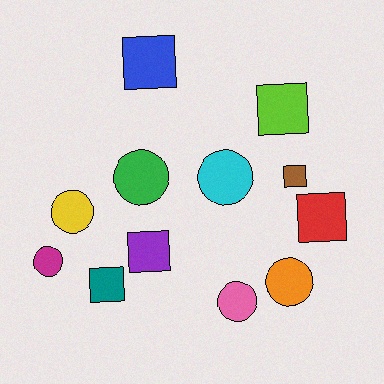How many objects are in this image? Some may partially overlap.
There are 12 objects.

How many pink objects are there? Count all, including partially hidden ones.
There is 1 pink object.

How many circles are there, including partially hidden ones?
There are 6 circles.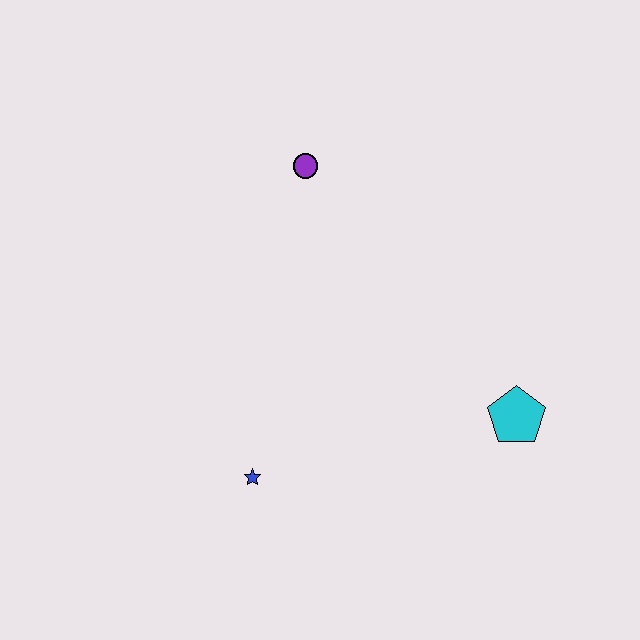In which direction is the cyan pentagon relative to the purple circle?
The cyan pentagon is below the purple circle.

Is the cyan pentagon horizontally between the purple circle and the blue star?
No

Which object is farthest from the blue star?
The purple circle is farthest from the blue star.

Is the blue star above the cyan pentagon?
No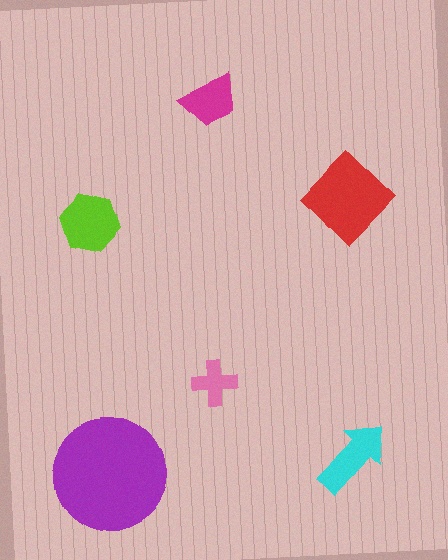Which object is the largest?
The purple circle.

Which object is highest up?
The magenta trapezoid is topmost.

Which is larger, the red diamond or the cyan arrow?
The red diamond.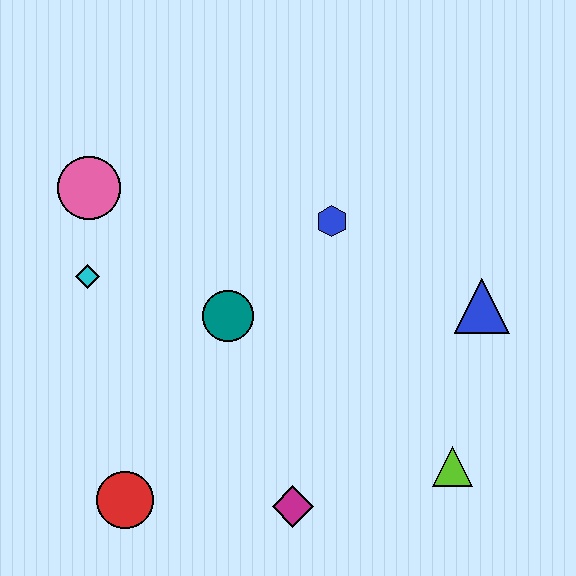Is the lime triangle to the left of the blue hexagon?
No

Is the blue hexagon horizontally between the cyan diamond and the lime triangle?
Yes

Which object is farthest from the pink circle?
The lime triangle is farthest from the pink circle.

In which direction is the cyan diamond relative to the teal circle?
The cyan diamond is to the left of the teal circle.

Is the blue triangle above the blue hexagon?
No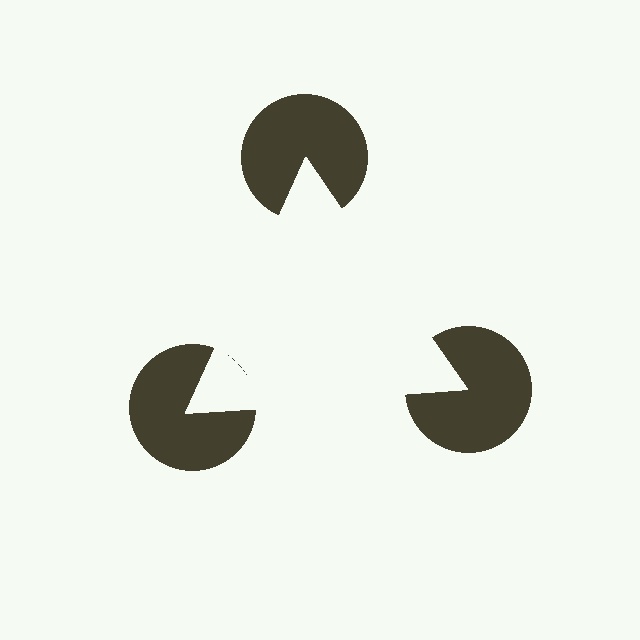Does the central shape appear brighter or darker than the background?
It typically appears slightly brighter than the background, even though no actual brightness change is drawn.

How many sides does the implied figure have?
3 sides.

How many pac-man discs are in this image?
There are 3 — one at each vertex of the illusory triangle.